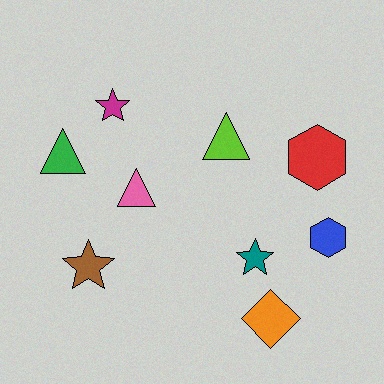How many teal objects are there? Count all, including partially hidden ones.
There is 1 teal object.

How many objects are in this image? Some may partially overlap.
There are 9 objects.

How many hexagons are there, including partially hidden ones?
There are 2 hexagons.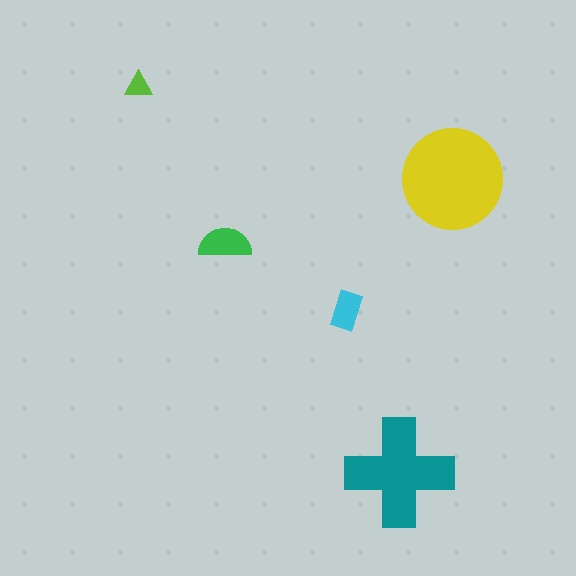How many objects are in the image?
There are 5 objects in the image.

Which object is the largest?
The yellow circle.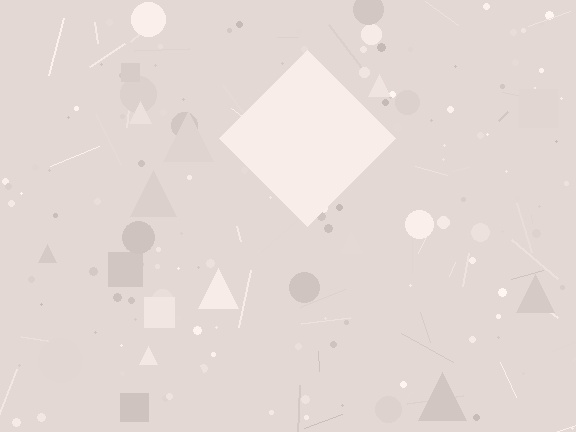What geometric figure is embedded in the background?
A diamond is embedded in the background.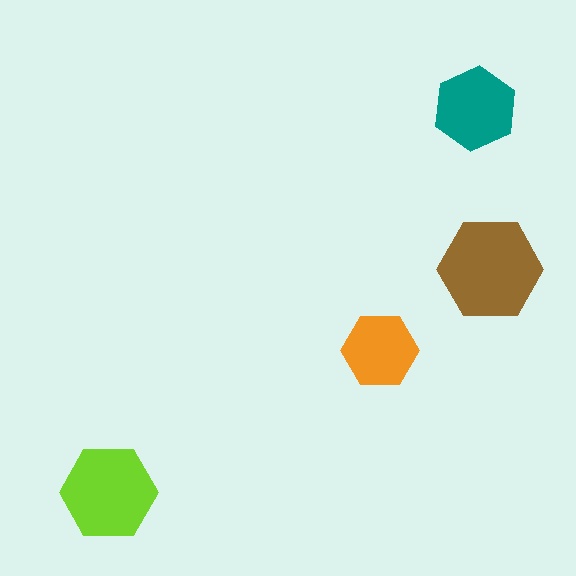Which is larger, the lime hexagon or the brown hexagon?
The brown one.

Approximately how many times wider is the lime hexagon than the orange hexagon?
About 1.5 times wider.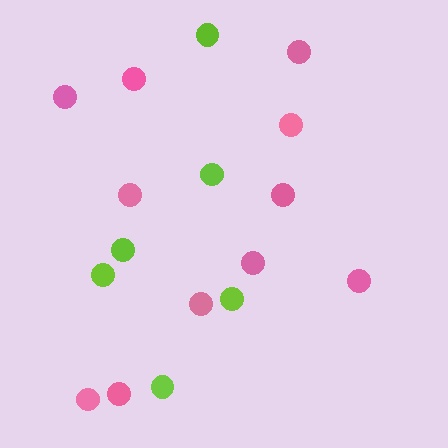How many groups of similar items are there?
There are 2 groups: one group of pink circles (11) and one group of lime circles (6).